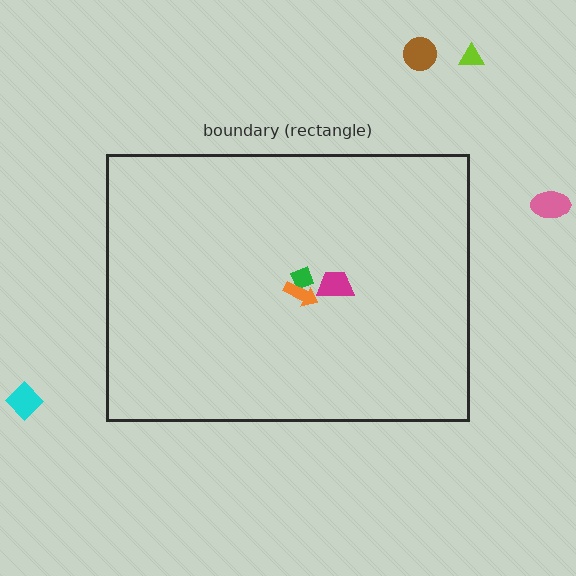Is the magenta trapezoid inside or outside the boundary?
Inside.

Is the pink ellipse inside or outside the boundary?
Outside.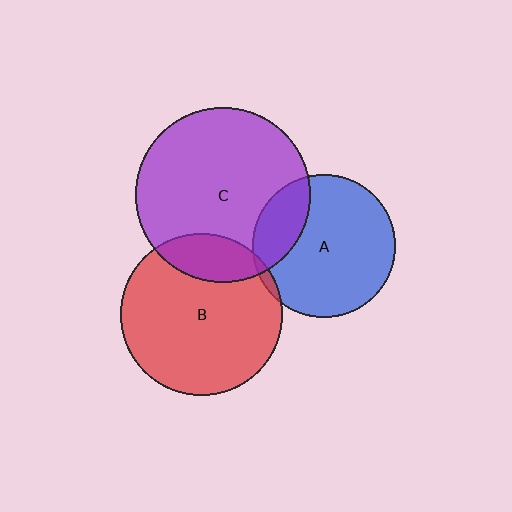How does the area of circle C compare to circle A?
Approximately 1.5 times.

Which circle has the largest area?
Circle C (purple).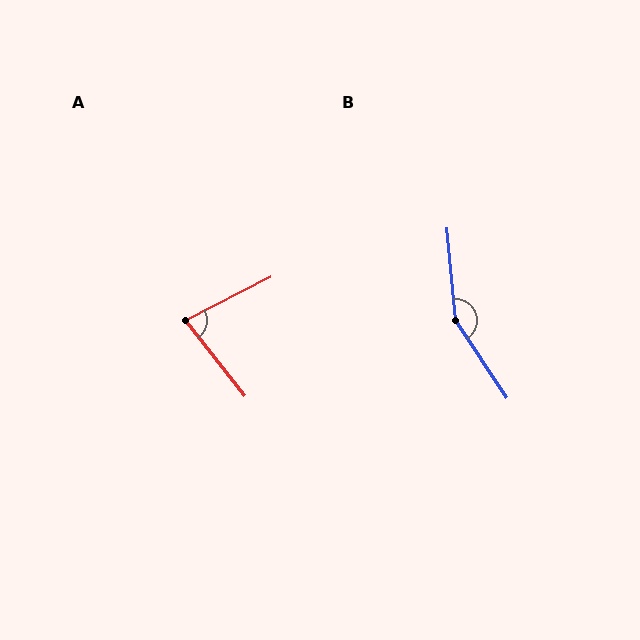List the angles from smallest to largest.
A (79°), B (152°).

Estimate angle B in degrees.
Approximately 152 degrees.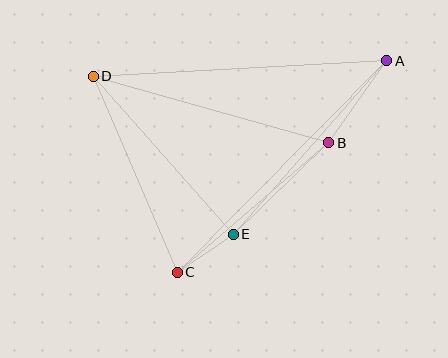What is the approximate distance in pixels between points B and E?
The distance between B and E is approximately 132 pixels.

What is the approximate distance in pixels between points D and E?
The distance between D and E is approximately 211 pixels.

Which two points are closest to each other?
Points C and E are closest to each other.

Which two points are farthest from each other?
Points A and C are farthest from each other.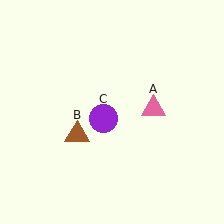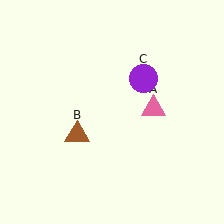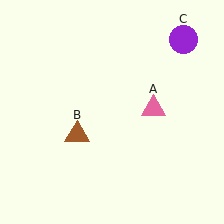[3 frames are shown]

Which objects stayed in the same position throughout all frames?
Pink triangle (object A) and brown triangle (object B) remained stationary.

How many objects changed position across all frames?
1 object changed position: purple circle (object C).